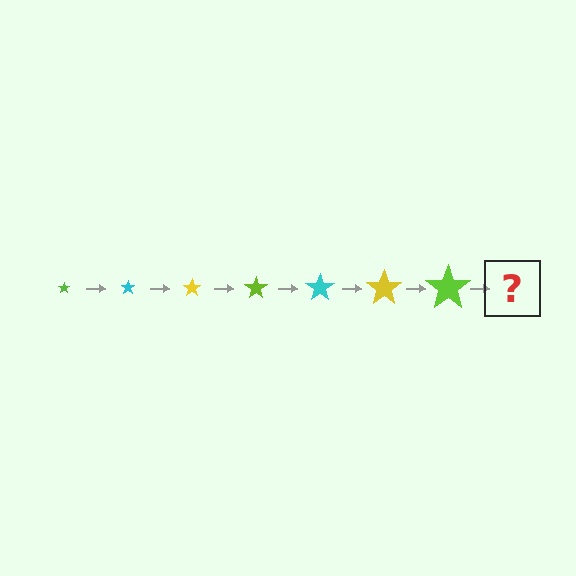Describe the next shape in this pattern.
It should be a cyan star, larger than the previous one.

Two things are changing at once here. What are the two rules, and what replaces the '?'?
The two rules are that the star grows larger each step and the color cycles through lime, cyan, and yellow. The '?' should be a cyan star, larger than the previous one.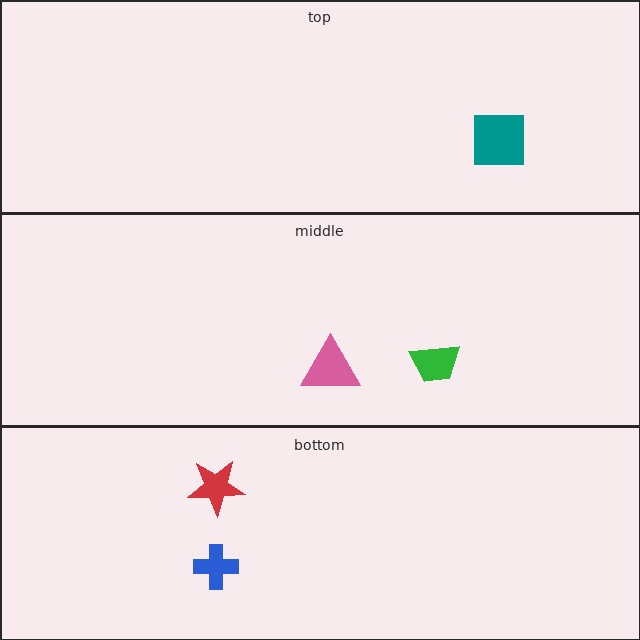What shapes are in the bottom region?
The red star, the blue cross.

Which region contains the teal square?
The top region.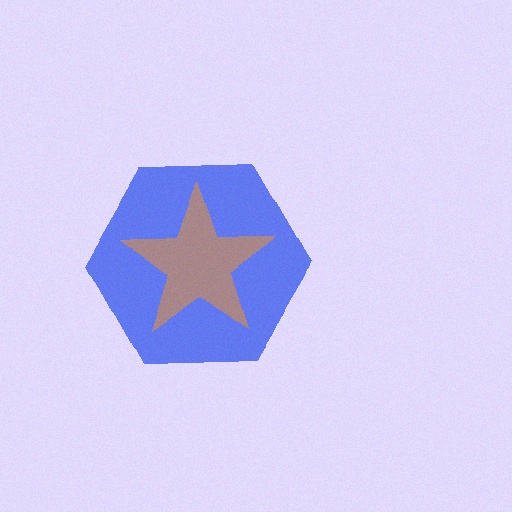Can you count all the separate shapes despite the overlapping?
Yes, there are 2 separate shapes.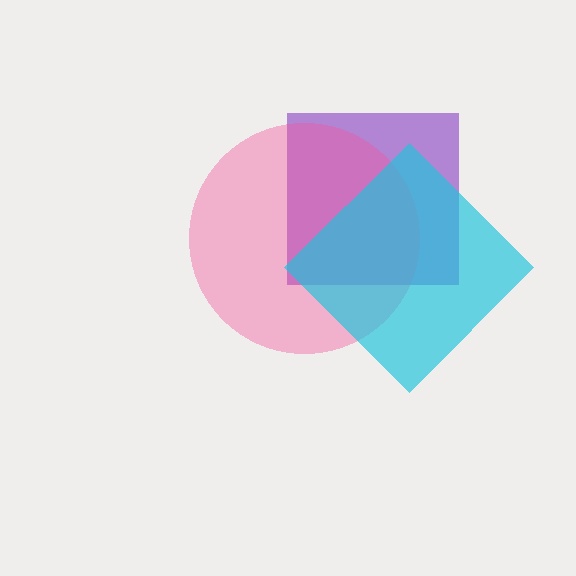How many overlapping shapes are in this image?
There are 3 overlapping shapes in the image.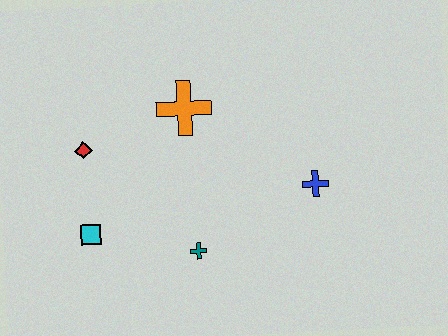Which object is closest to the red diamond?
The cyan square is closest to the red diamond.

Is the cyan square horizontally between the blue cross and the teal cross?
No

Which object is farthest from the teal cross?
The red diamond is farthest from the teal cross.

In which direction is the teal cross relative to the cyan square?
The teal cross is to the right of the cyan square.